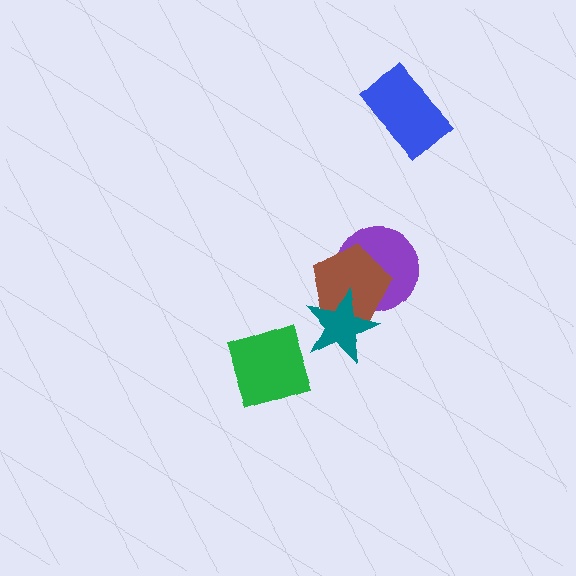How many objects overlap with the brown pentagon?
2 objects overlap with the brown pentagon.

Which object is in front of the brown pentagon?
The teal star is in front of the brown pentagon.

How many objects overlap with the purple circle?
2 objects overlap with the purple circle.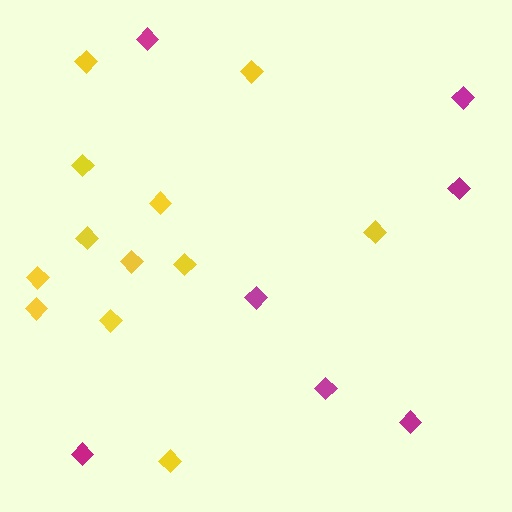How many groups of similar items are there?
There are 2 groups: one group of yellow diamonds (12) and one group of magenta diamonds (7).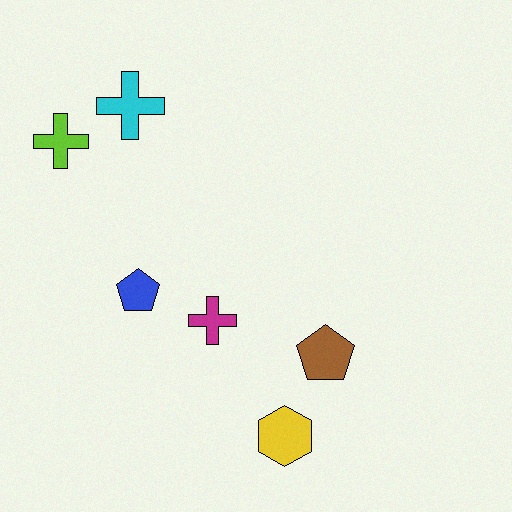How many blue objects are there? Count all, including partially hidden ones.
There is 1 blue object.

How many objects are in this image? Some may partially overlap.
There are 6 objects.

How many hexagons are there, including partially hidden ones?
There is 1 hexagon.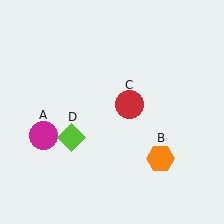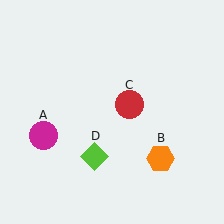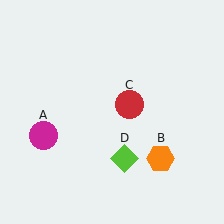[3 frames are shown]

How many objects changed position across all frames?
1 object changed position: lime diamond (object D).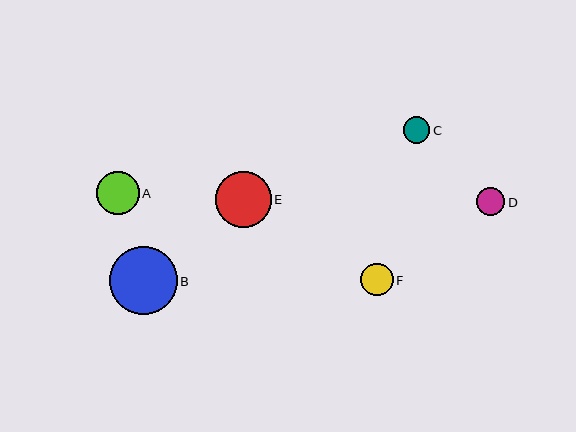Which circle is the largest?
Circle B is the largest with a size of approximately 68 pixels.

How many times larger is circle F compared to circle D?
Circle F is approximately 1.2 times the size of circle D.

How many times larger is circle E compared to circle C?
Circle E is approximately 2.1 times the size of circle C.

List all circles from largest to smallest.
From largest to smallest: B, E, A, F, D, C.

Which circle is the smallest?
Circle C is the smallest with a size of approximately 26 pixels.